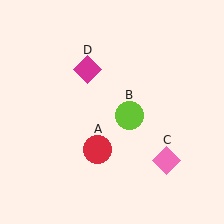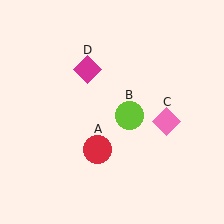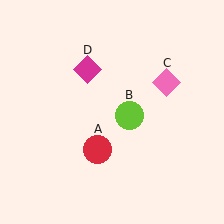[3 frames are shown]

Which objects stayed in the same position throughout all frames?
Red circle (object A) and lime circle (object B) and magenta diamond (object D) remained stationary.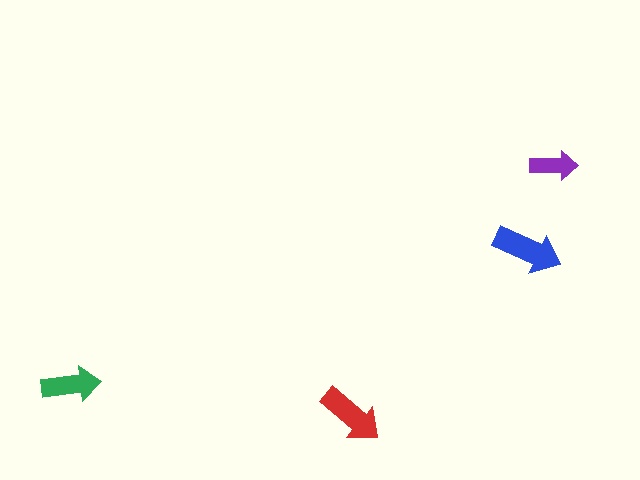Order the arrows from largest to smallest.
the blue one, the red one, the green one, the purple one.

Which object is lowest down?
The red arrow is bottommost.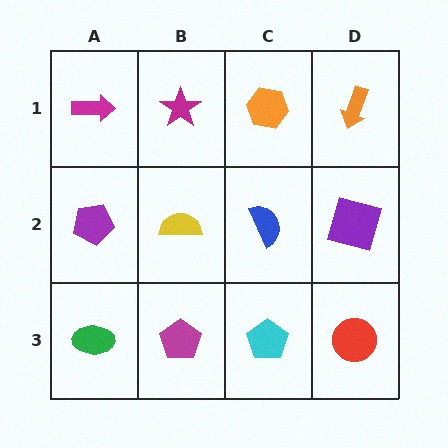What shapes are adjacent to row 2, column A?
A magenta arrow (row 1, column A), a green ellipse (row 3, column A), a yellow semicircle (row 2, column B).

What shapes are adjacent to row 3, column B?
A yellow semicircle (row 2, column B), a green ellipse (row 3, column A), a cyan pentagon (row 3, column C).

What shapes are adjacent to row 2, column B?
A magenta star (row 1, column B), a magenta pentagon (row 3, column B), a purple pentagon (row 2, column A), a blue semicircle (row 2, column C).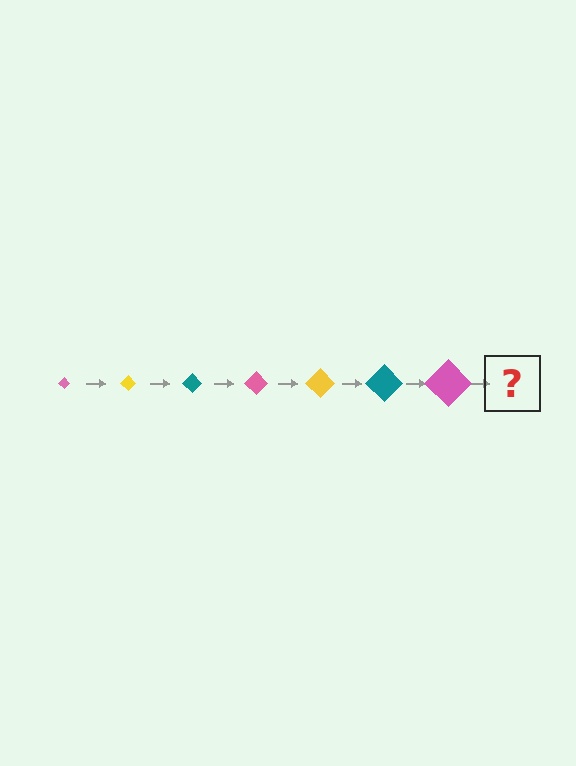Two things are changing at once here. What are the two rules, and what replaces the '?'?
The two rules are that the diamond grows larger each step and the color cycles through pink, yellow, and teal. The '?' should be a yellow diamond, larger than the previous one.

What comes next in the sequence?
The next element should be a yellow diamond, larger than the previous one.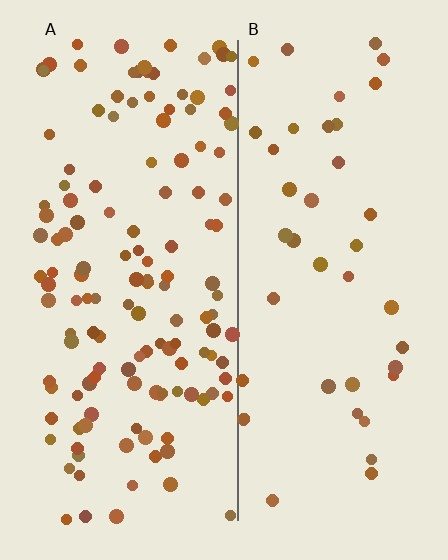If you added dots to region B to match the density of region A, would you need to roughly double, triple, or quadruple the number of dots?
Approximately triple.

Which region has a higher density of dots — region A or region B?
A (the left).